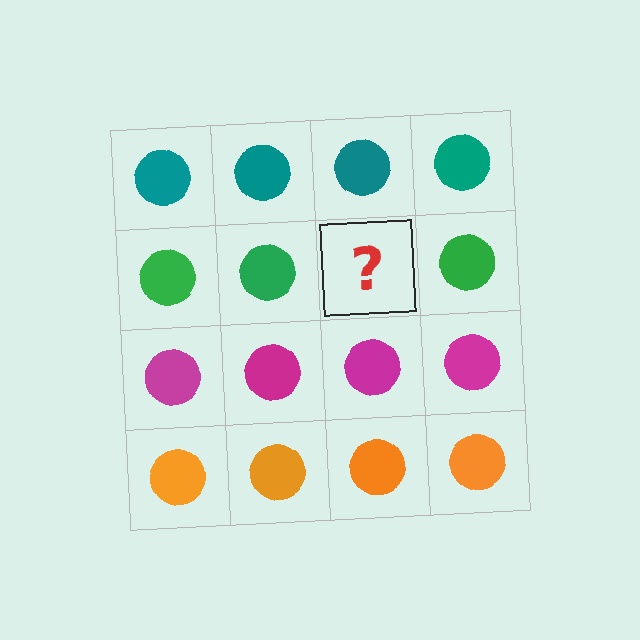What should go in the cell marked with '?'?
The missing cell should contain a green circle.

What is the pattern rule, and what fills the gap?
The rule is that each row has a consistent color. The gap should be filled with a green circle.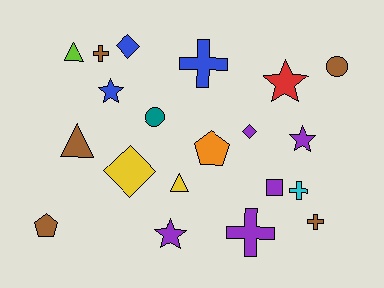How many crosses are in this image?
There are 5 crosses.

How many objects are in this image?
There are 20 objects.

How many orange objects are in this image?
There is 1 orange object.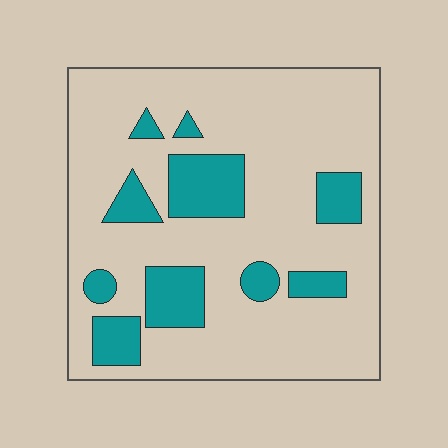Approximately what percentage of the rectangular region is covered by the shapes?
Approximately 20%.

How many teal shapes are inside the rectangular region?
10.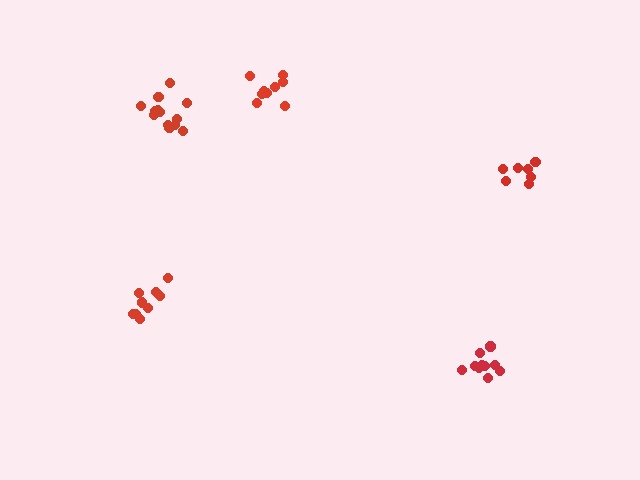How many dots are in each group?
Group 1: 10 dots, Group 2: 9 dots, Group 3: 9 dots, Group 4: 13 dots, Group 5: 7 dots (48 total).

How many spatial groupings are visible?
There are 5 spatial groupings.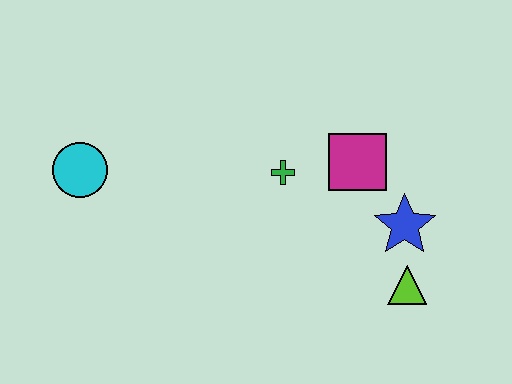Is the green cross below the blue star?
No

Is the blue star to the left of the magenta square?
No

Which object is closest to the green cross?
The magenta square is closest to the green cross.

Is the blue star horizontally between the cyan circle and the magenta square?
No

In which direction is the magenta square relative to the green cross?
The magenta square is to the right of the green cross.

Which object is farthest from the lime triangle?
The cyan circle is farthest from the lime triangle.